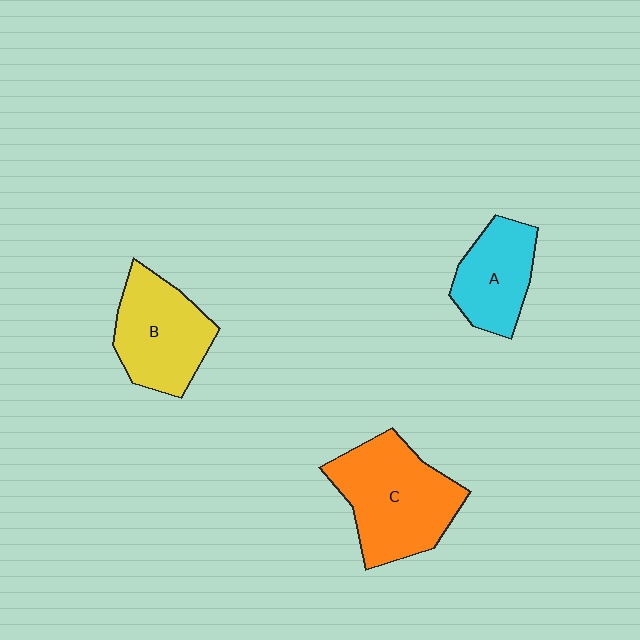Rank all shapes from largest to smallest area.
From largest to smallest: C (orange), B (yellow), A (cyan).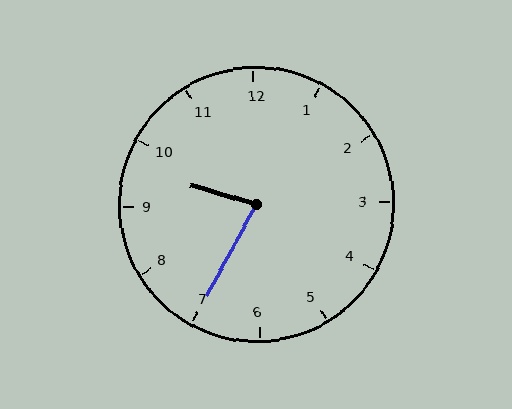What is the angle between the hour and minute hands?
Approximately 78 degrees.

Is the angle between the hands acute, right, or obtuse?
It is acute.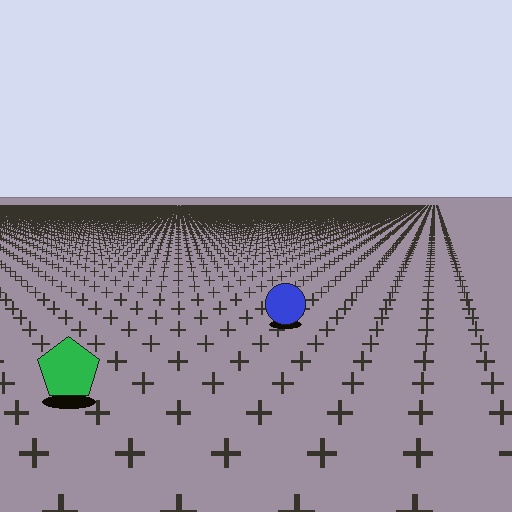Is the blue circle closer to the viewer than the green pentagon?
No. The green pentagon is closer — you can tell from the texture gradient: the ground texture is coarser near it.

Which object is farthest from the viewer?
The blue circle is farthest from the viewer. It appears smaller and the ground texture around it is denser.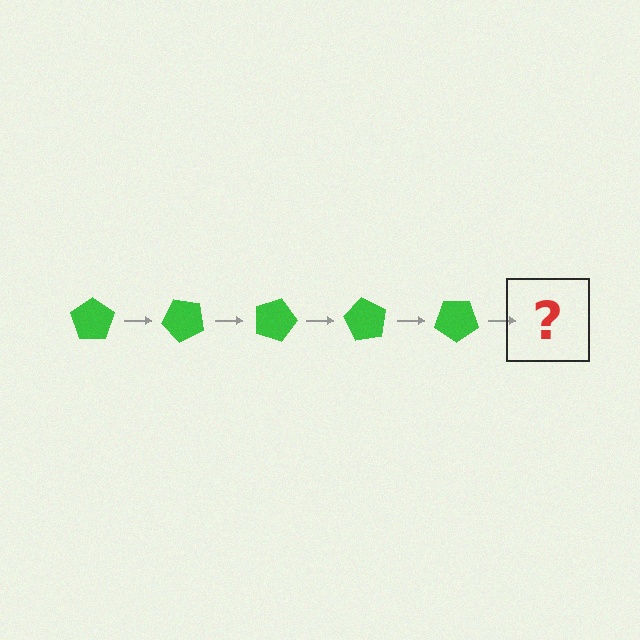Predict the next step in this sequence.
The next step is a green pentagon rotated 225 degrees.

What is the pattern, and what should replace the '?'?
The pattern is that the pentagon rotates 45 degrees each step. The '?' should be a green pentagon rotated 225 degrees.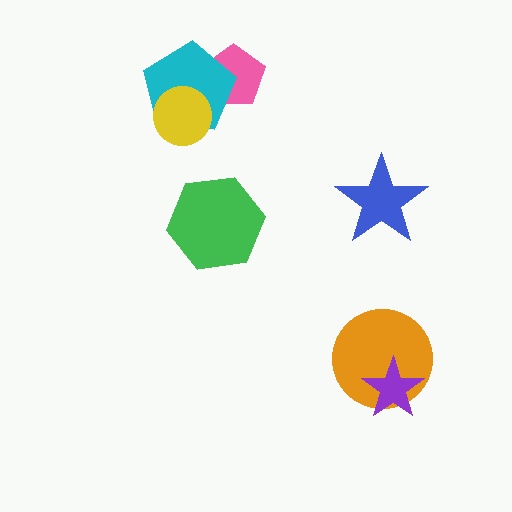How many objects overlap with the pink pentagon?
1 object overlaps with the pink pentagon.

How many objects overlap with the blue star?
0 objects overlap with the blue star.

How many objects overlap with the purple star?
1 object overlaps with the purple star.